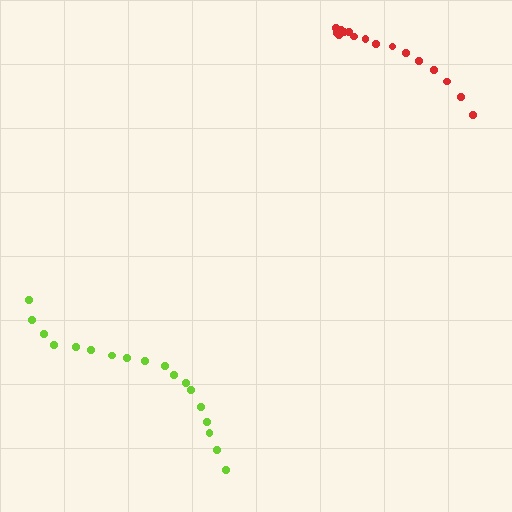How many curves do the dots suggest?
There are 2 distinct paths.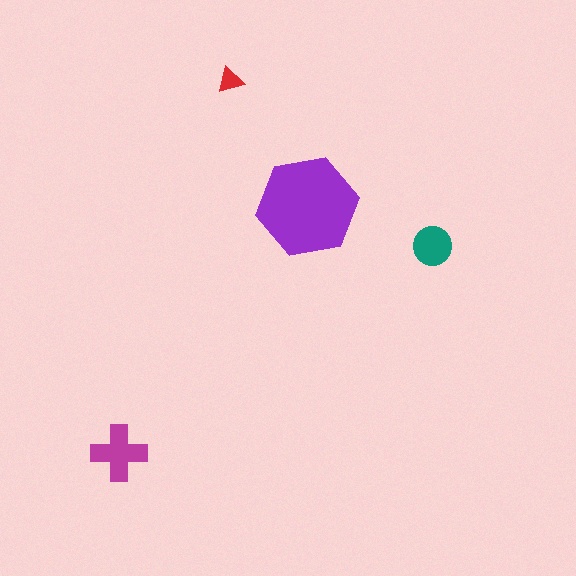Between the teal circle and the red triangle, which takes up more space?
The teal circle.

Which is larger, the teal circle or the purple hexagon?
The purple hexagon.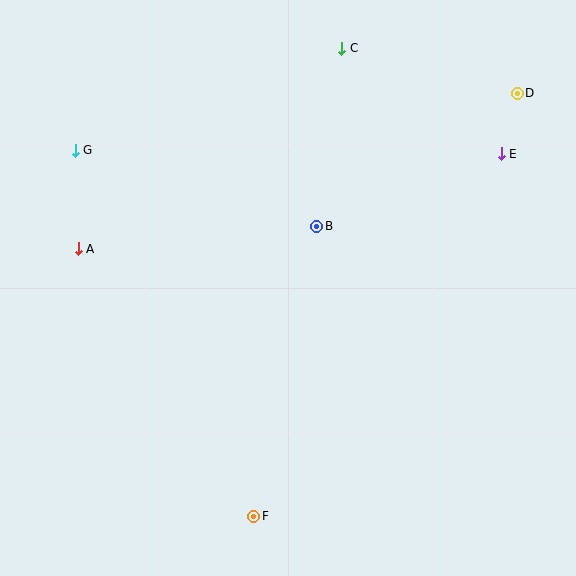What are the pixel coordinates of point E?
Point E is at (501, 154).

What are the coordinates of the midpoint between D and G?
The midpoint between D and G is at (296, 122).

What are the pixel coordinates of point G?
Point G is at (75, 150).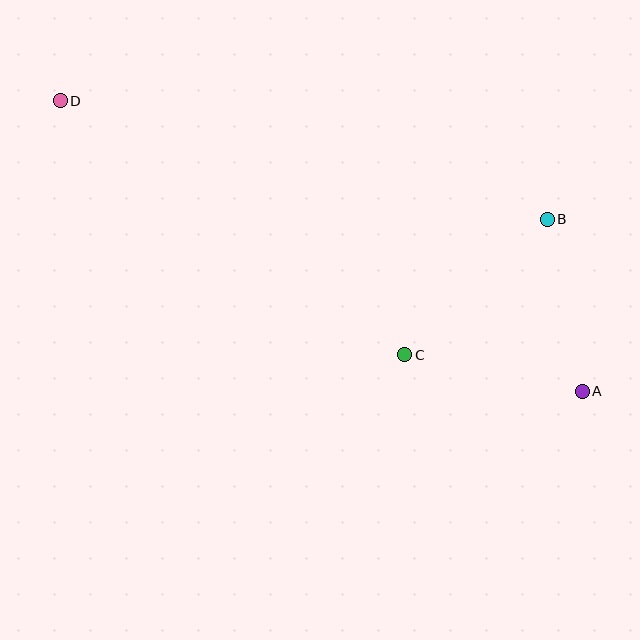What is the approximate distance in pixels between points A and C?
The distance between A and C is approximately 181 pixels.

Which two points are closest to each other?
Points A and B are closest to each other.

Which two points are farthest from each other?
Points A and D are farthest from each other.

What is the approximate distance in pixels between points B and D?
The distance between B and D is approximately 501 pixels.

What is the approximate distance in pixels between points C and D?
The distance between C and D is approximately 428 pixels.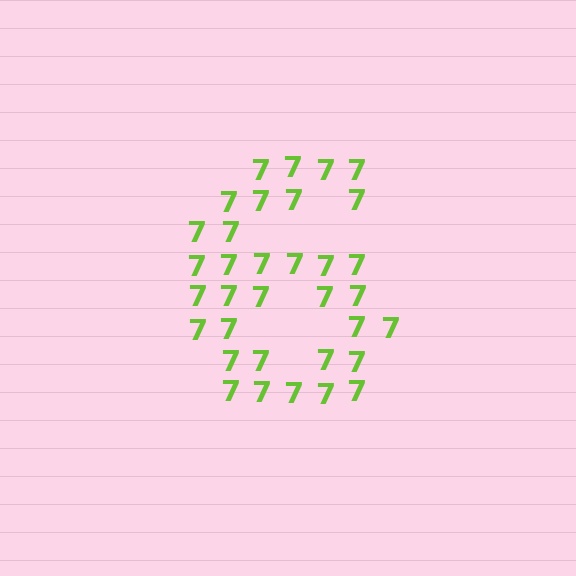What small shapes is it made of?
It is made of small digit 7's.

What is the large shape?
The large shape is the digit 6.